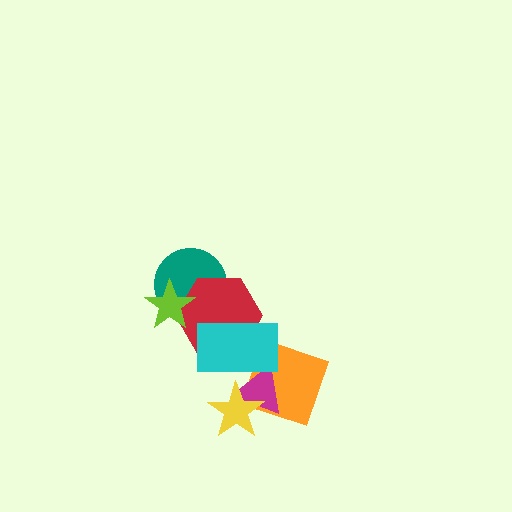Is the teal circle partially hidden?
Yes, it is partially covered by another shape.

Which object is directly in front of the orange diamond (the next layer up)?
The magenta triangle is directly in front of the orange diamond.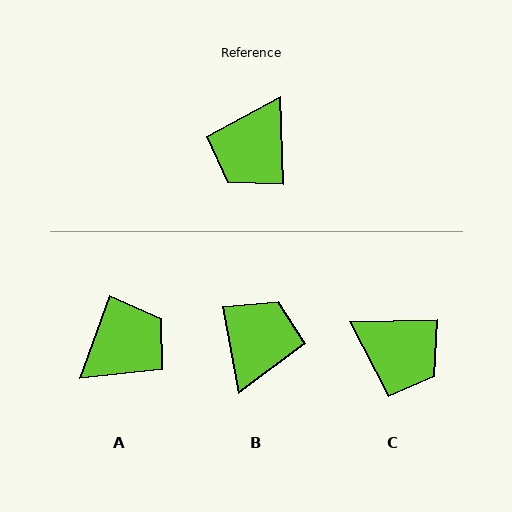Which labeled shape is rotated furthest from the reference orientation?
B, about 172 degrees away.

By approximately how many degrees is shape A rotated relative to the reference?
Approximately 158 degrees counter-clockwise.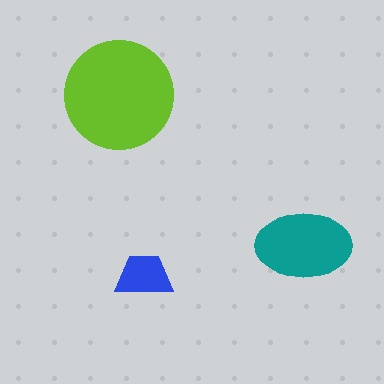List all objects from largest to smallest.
The lime circle, the teal ellipse, the blue trapezoid.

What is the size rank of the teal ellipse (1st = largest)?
2nd.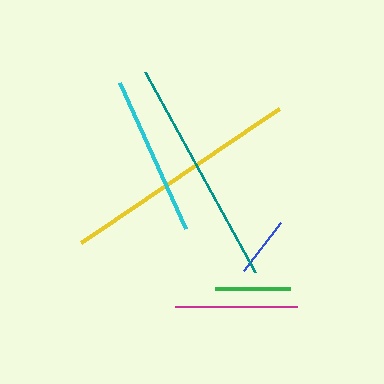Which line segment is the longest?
The yellow line is the longest at approximately 239 pixels.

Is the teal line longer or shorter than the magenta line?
The teal line is longer than the magenta line.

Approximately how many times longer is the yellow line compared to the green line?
The yellow line is approximately 3.2 times the length of the green line.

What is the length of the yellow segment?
The yellow segment is approximately 239 pixels long.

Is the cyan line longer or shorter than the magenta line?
The cyan line is longer than the magenta line.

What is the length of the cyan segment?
The cyan segment is approximately 160 pixels long.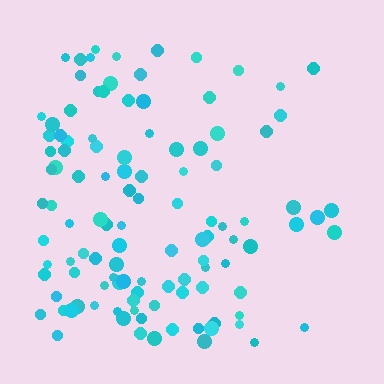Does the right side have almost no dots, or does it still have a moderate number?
Still a moderate number, just noticeably fewer than the left.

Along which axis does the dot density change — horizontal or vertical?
Horizontal.